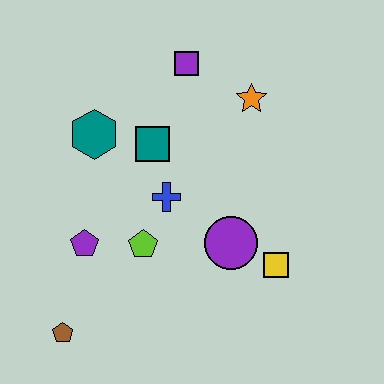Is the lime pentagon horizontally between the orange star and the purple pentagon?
Yes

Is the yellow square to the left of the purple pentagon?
No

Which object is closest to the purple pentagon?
The lime pentagon is closest to the purple pentagon.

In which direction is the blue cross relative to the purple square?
The blue cross is below the purple square.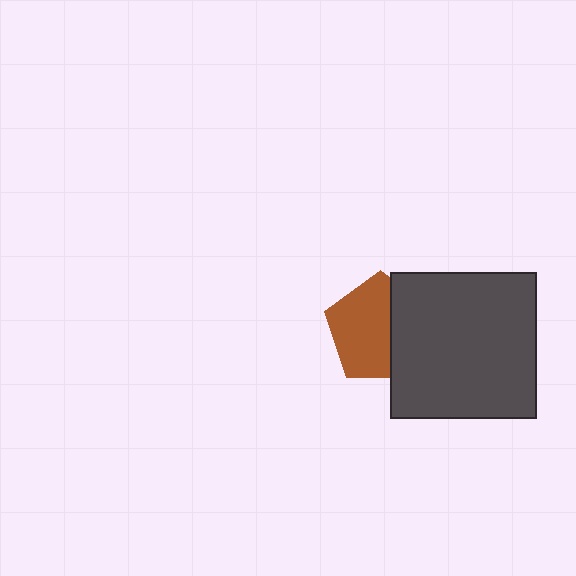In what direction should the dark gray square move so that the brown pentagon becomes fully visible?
The dark gray square should move right. That is the shortest direction to clear the overlap and leave the brown pentagon fully visible.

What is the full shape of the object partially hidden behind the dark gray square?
The partially hidden object is a brown pentagon.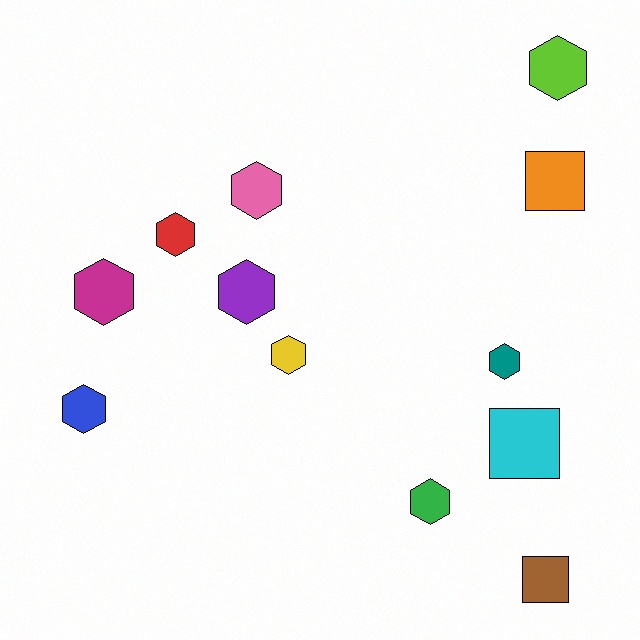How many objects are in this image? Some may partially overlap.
There are 12 objects.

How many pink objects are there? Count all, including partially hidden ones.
There is 1 pink object.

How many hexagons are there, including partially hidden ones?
There are 9 hexagons.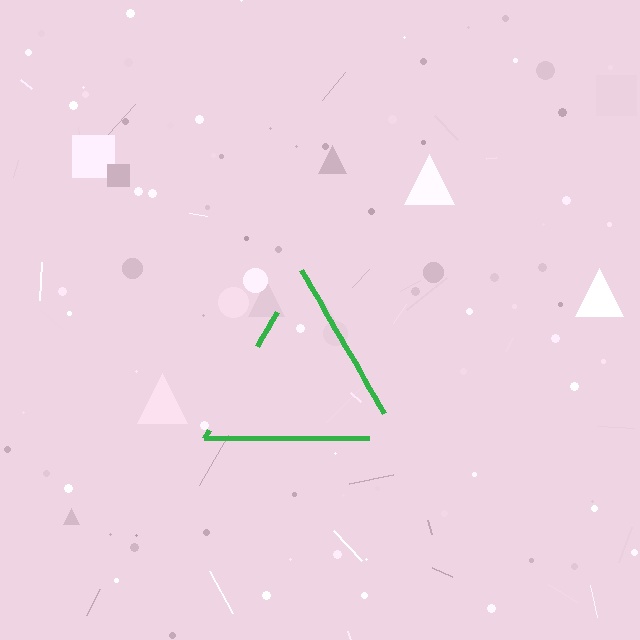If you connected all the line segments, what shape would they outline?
They would outline a triangle.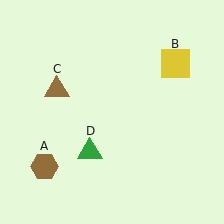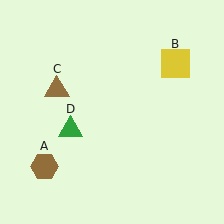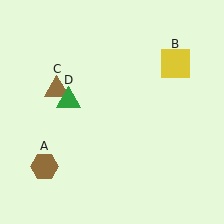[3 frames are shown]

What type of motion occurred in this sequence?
The green triangle (object D) rotated clockwise around the center of the scene.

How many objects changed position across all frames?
1 object changed position: green triangle (object D).